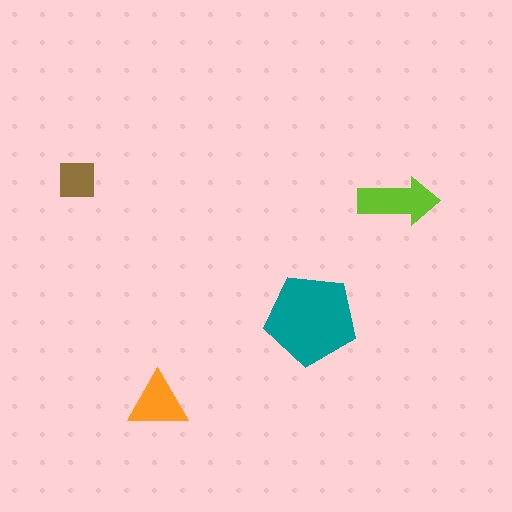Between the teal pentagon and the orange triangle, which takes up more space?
The teal pentagon.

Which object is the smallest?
The brown square.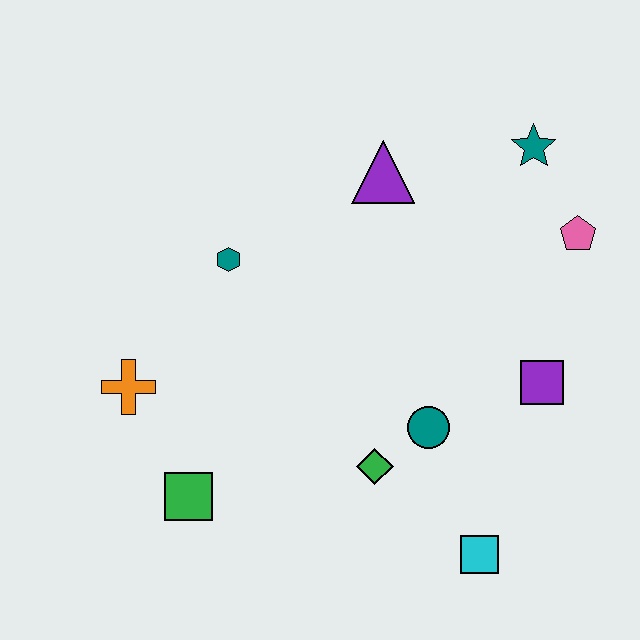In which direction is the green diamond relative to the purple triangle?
The green diamond is below the purple triangle.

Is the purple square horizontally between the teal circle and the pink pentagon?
Yes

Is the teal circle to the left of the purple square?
Yes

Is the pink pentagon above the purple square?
Yes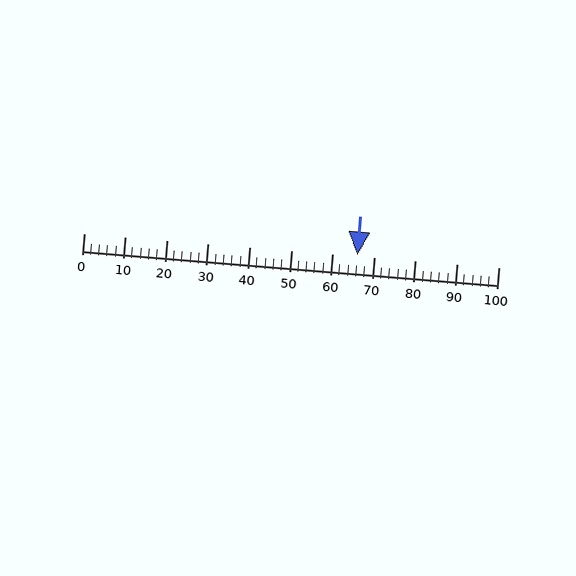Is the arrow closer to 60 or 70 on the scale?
The arrow is closer to 70.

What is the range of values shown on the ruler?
The ruler shows values from 0 to 100.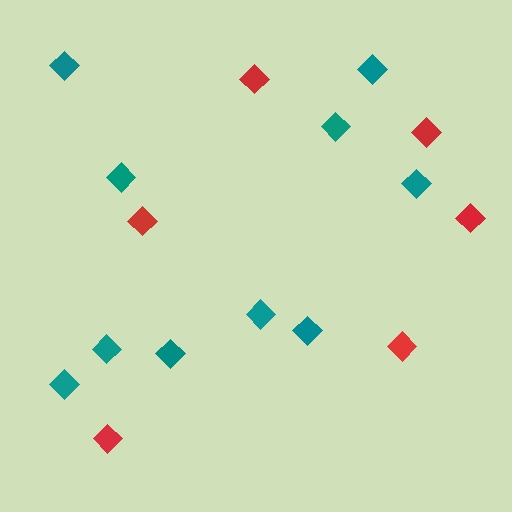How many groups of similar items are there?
There are 2 groups: one group of red diamonds (6) and one group of teal diamonds (10).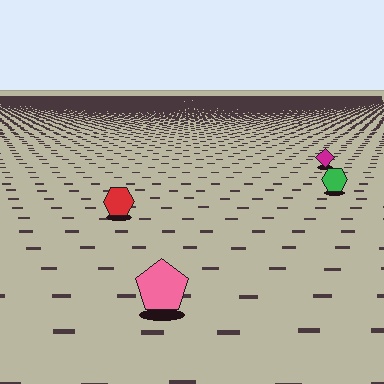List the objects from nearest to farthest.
From nearest to farthest: the pink pentagon, the red hexagon, the green hexagon, the magenta diamond.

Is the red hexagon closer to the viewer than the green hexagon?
Yes. The red hexagon is closer — you can tell from the texture gradient: the ground texture is coarser near it.